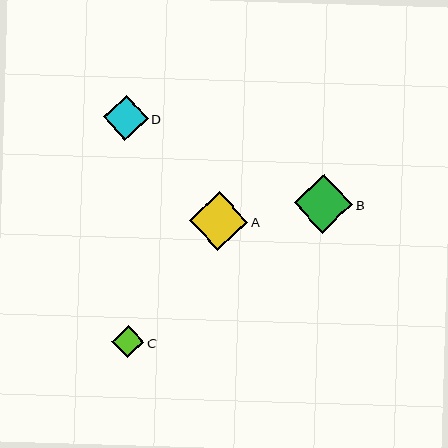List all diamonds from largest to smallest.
From largest to smallest: B, A, D, C.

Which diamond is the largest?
Diamond B is the largest with a size of approximately 59 pixels.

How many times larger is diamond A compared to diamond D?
Diamond A is approximately 1.3 times the size of diamond D.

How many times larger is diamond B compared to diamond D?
Diamond B is approximately 1.3 times the size of diamond D.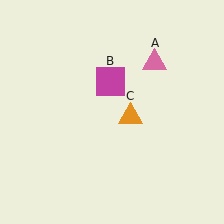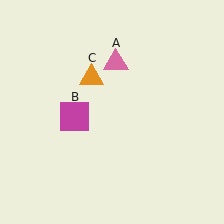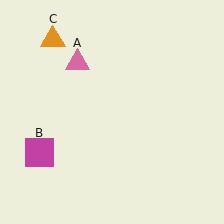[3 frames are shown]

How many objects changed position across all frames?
3 objects changed position: pink triangle (object A), magenta square (object B), orange triangle (object C).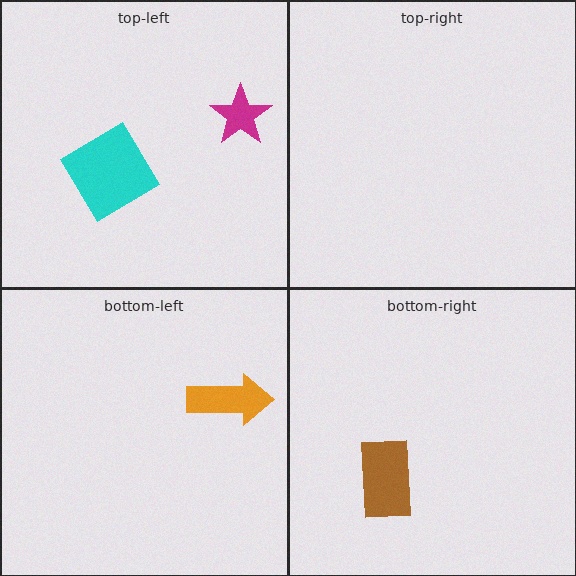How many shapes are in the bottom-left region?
1.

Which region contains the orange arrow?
The bottom-left region.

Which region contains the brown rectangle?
The bottom-right region.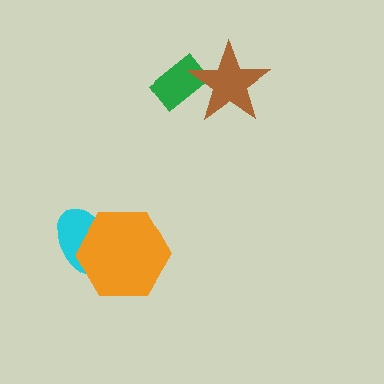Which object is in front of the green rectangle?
The brown star is in front of the green rectangle.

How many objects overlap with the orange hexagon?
1 object overlaps with the orange hexagon.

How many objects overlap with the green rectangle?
1 object overlaps with the green rectangle.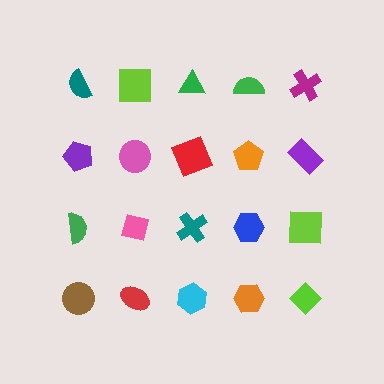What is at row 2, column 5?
A purple rectangle.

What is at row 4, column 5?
A lime diamond.